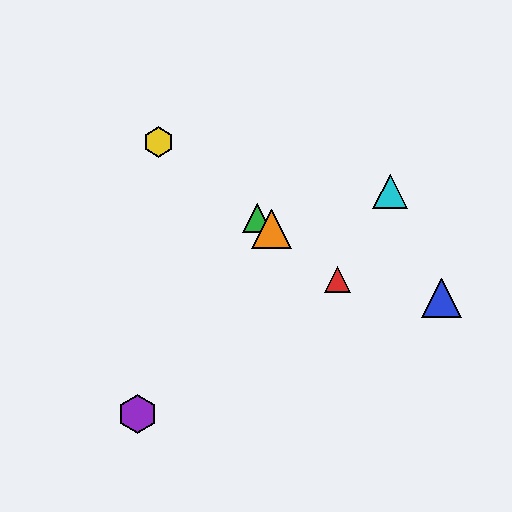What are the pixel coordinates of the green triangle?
The green triangle is at (257, 218).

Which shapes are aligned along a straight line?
The red triangle, the green triangle, the yellow hexagon, the orange triangle are aligned along a straight line.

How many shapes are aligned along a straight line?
4 shapes (the red triangle, the green triangle, the yellow hexagon, the orange triangle) are aligned along a straight line.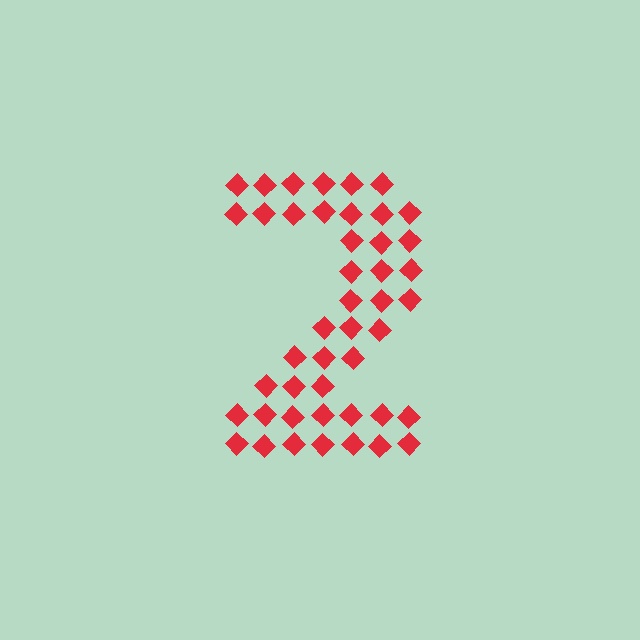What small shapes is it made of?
It is made of small diamonds.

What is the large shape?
The large shape is the digit 2.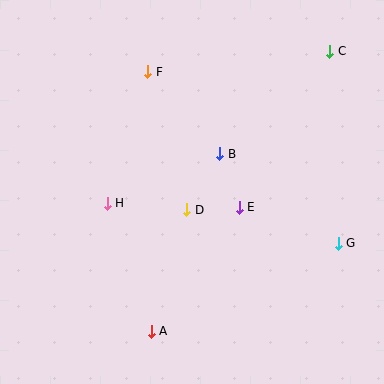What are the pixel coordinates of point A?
Point A is at (151, 331).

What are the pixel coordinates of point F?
Point F is at (148, 72).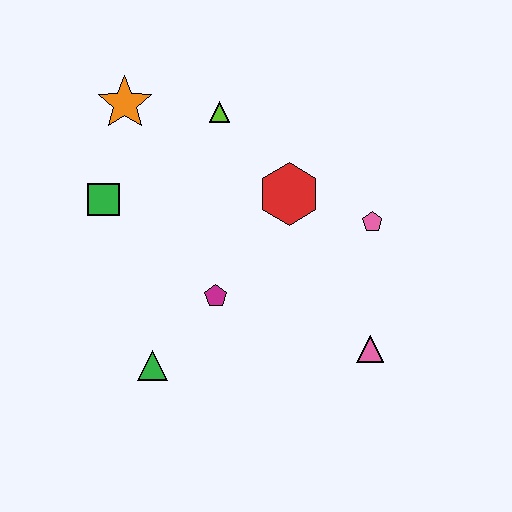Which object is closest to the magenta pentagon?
The green triangle is closest to the magenta pentagon.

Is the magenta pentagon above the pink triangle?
Yes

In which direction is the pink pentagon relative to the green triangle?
The pink pentagon is to the right of the green triangle.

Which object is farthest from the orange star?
The pink triangle is farthest from the orange star.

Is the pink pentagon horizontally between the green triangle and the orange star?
No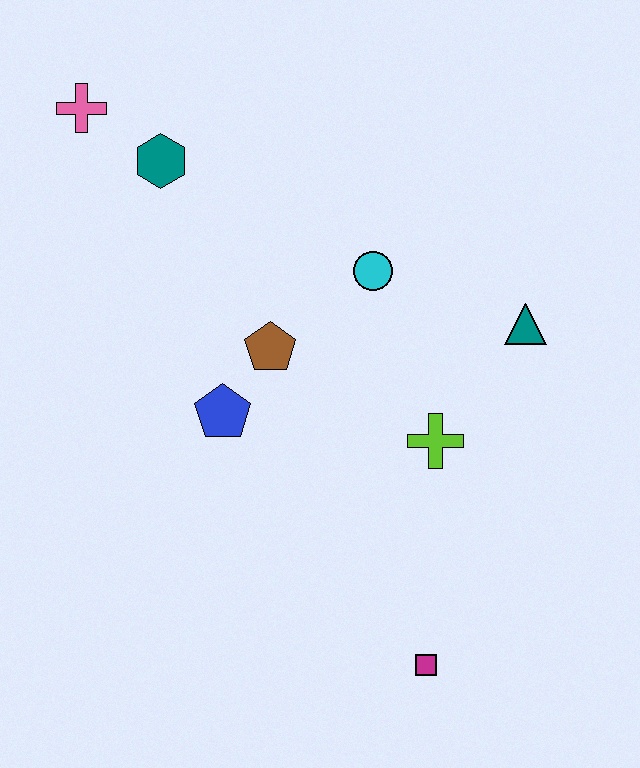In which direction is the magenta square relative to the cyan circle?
The magenta square is below the cyan circle.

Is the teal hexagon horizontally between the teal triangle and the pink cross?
Yes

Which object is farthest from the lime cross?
The pink cross is farthest from the lime cross.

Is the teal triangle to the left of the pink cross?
No